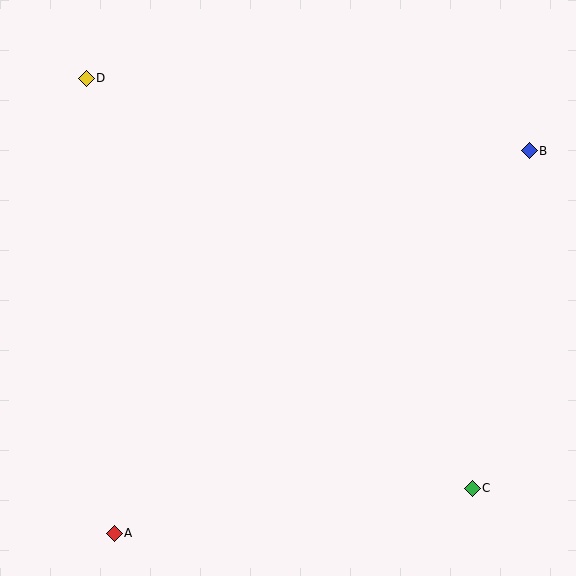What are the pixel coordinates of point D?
Point D is at (86, 78).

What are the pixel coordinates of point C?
Point C is at (472, 488).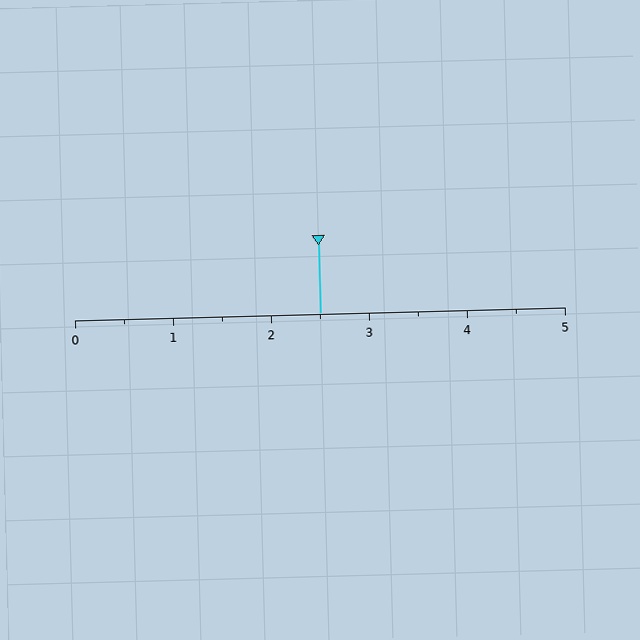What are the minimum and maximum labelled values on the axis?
The axis runs from 0 to 5.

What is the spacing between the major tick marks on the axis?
The major ticks are spaced 1 apart.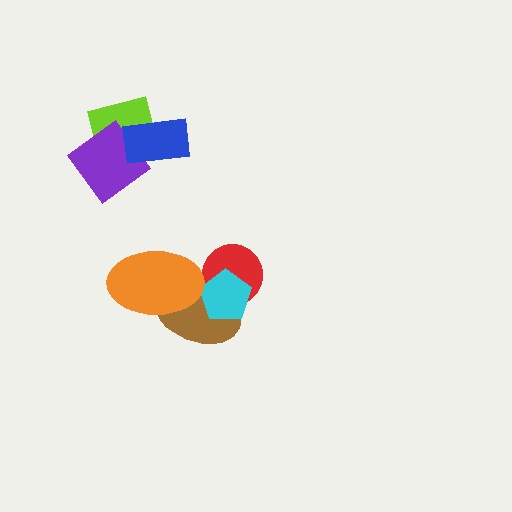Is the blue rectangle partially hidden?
No, no other shape covers it.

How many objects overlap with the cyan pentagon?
2 objects overlap with the cyan pentagon.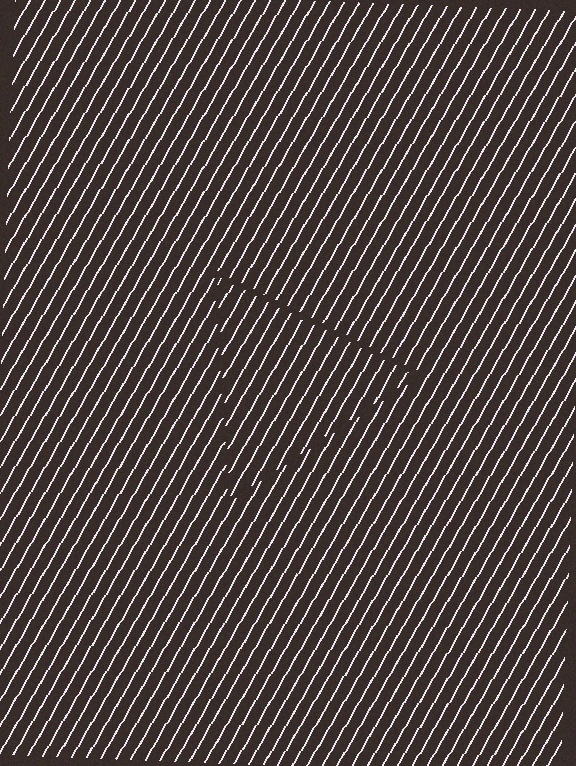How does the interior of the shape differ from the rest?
The interior of the shape contains the same grating, shifted by half a period — the contour is defined by the phase discontinuity where line-ends from the inner and outer gratings abut.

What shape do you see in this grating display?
An illusory triangle. The interior of the shape contains the same grating, shifted by half a period — the contour is defined by the phase discontinuity where line-ends from the inner and outer gratings abut.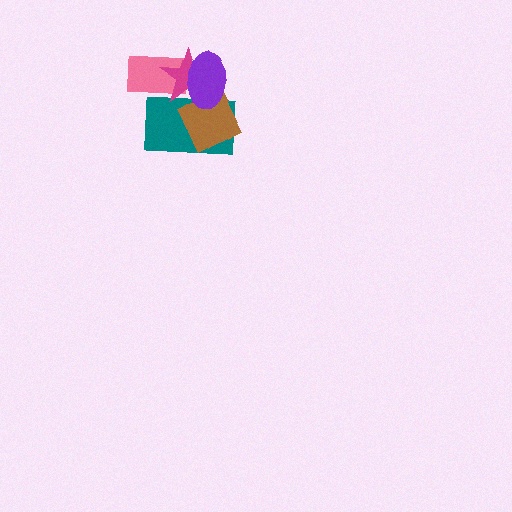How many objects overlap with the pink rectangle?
3 objects overlap with the pink rectangle.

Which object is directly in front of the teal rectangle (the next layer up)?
The brown diamond is directly in front of the teal rectangle.